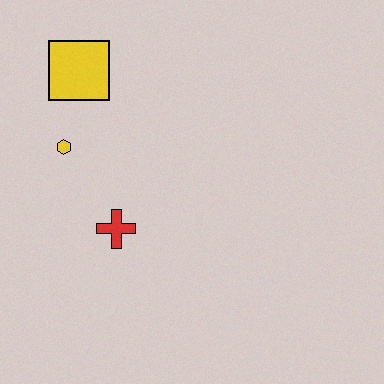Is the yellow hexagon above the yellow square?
No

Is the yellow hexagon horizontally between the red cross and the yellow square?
No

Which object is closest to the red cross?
The yellow hexagon is closest to the red cross.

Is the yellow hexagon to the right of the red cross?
No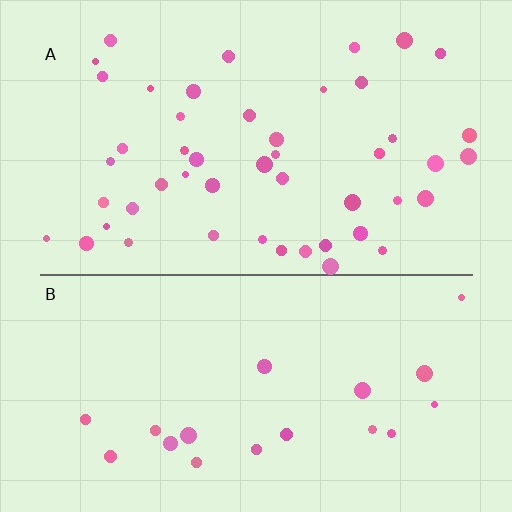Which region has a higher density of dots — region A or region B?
A (the top).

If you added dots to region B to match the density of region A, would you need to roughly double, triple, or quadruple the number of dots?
Approximately triple.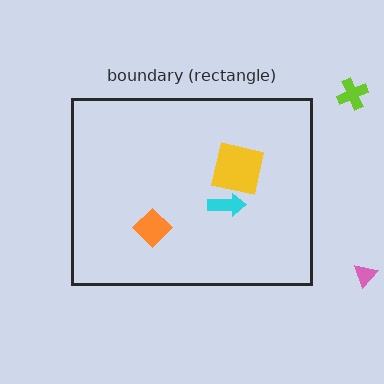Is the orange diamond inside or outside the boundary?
Inside.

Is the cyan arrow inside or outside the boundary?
Inside.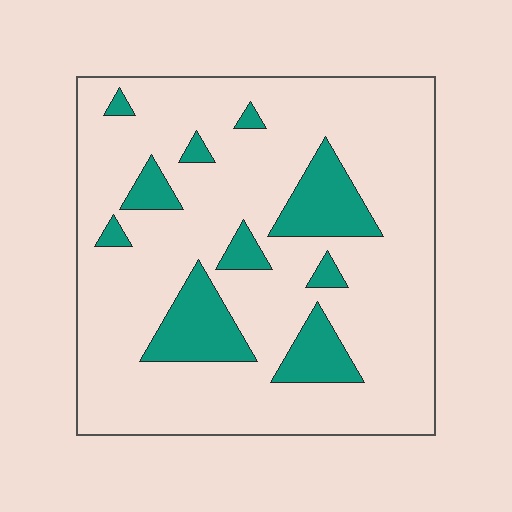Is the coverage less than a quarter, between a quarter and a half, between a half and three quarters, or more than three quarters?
Less than a quarter.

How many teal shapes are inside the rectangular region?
10.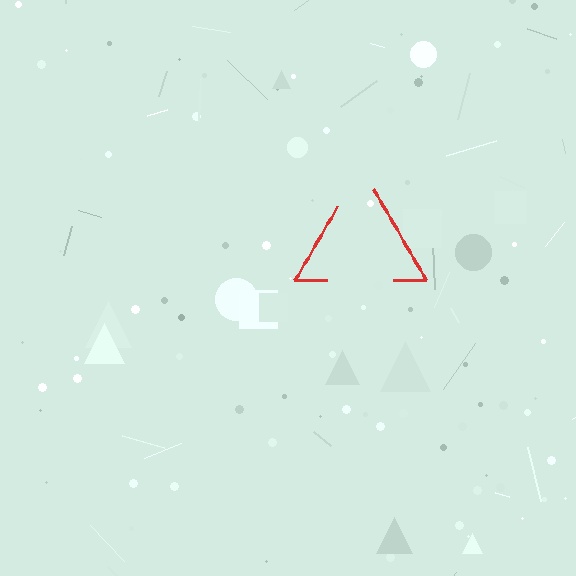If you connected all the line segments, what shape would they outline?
They would outline a triangle.